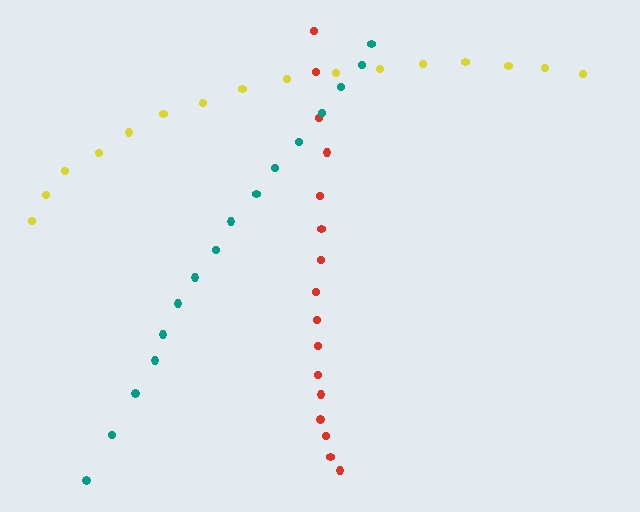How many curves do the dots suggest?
There are 3 distinct paths.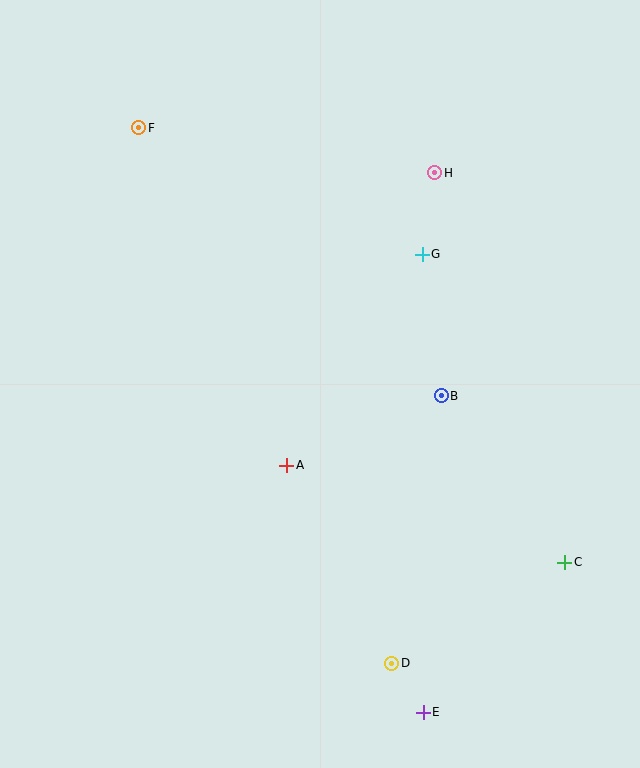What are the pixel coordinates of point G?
Point G is at (422, 254).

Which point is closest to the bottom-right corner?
Point C is closest to the bottom-right corner.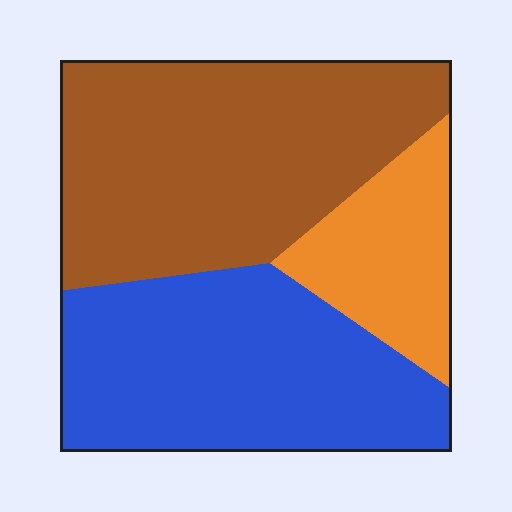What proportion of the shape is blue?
Blue covers 39% of the shape.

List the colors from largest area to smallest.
From largest to smallest: brown, blue, orange.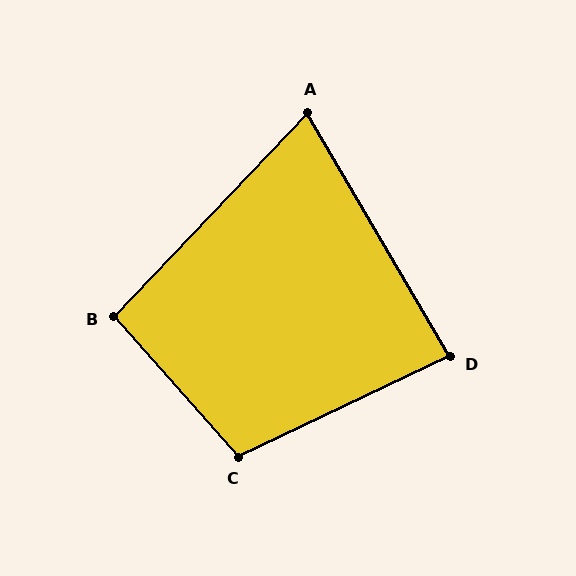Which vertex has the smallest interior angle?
A, at approximately 74 degrees.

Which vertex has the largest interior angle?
C, at approximately 106 degrees.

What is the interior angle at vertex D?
Approximately 85 degrees (approximately right).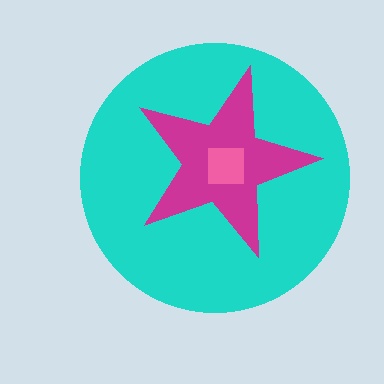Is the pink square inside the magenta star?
Yes.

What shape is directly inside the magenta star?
The pink square.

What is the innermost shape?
The pink square.